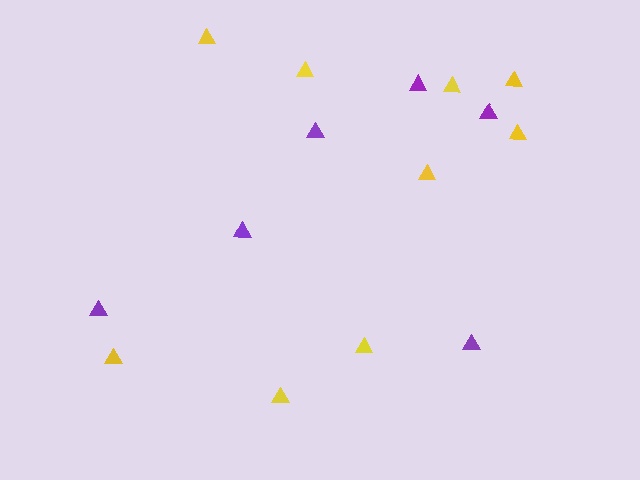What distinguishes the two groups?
There are 2 groups: one group of yellow triangles (9) and one group of purple triangles (6).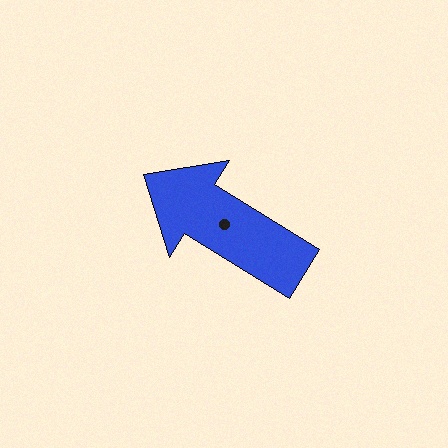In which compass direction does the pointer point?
Northwest.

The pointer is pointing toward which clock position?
Roughly 10 o'clock.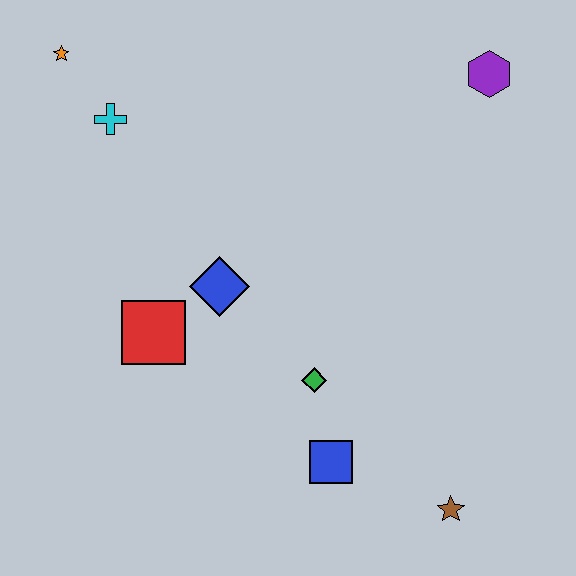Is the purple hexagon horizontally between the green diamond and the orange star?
No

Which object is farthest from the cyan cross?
The brown star is farthest from the cyan cross.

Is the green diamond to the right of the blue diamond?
Yes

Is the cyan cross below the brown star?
No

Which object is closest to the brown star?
The blue square is closest to the brown star.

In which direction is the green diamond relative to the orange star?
The green diamond is below the orange star.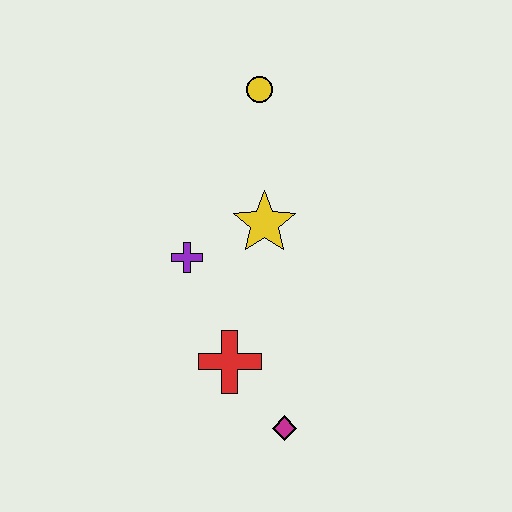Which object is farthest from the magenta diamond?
The yellow circle is farthest from the magenta diamond.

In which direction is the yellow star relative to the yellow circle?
The yellow star is below the yellow circle.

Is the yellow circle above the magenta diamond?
Yes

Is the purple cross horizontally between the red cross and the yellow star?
No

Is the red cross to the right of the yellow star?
No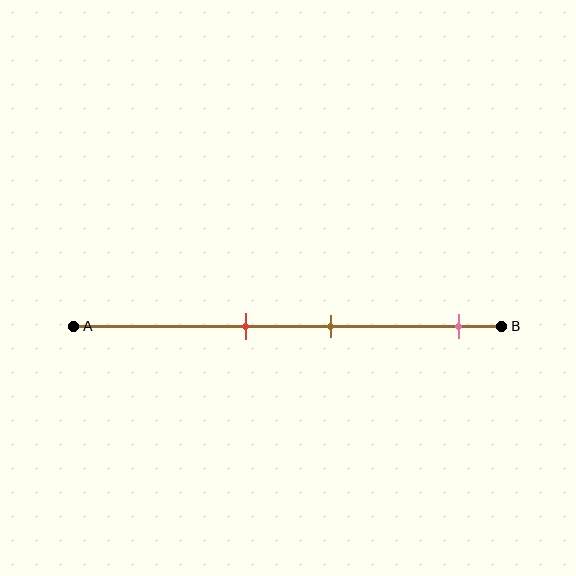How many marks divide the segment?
There are 3 marks dividing the segment.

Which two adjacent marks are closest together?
The red and brown marks are the closest adjacent pair.